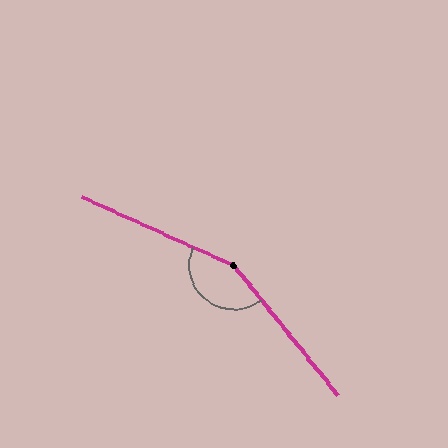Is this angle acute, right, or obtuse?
It is obtuse.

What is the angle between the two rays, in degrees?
Approximately 153 degrees.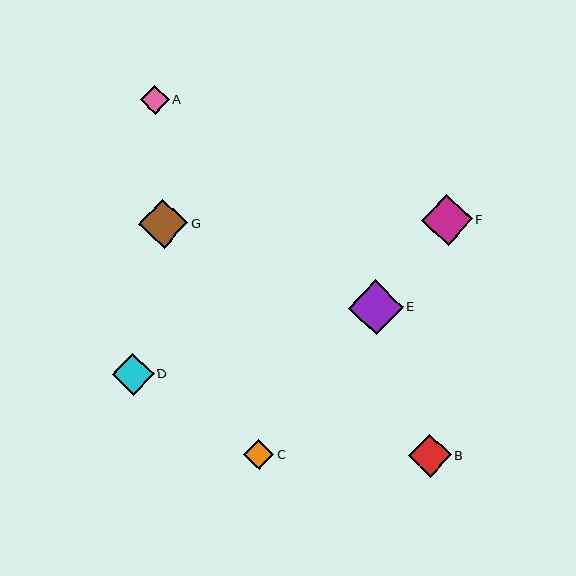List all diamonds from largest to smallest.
From largest to smallest: E, F, G, B, D, C, A.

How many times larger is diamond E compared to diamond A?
Diamond E is approximately 1.9 times the size of diamond A.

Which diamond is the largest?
Diamond E is the largest with a size of approximately 54 pixels.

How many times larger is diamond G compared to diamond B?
Diamond G is approximately 1.1 times the size of diamond B.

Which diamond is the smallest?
Diamond A is the smallest with a size of approximately 28 pixels.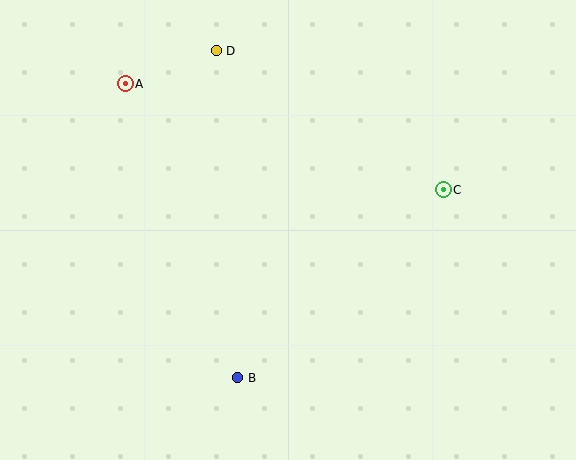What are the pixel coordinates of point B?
Point B is at (238, 378).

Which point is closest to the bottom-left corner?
Point B is closest to the bottom-left corner.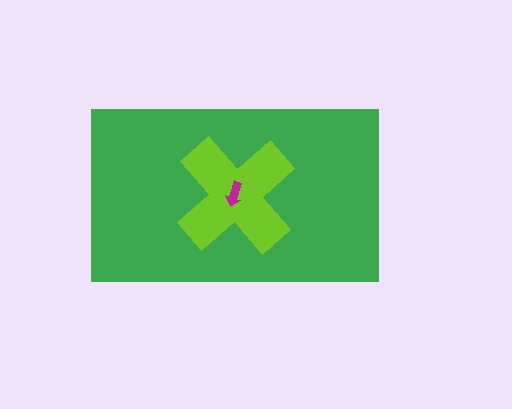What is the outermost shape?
The green rectangle.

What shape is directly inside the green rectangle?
The lime cross.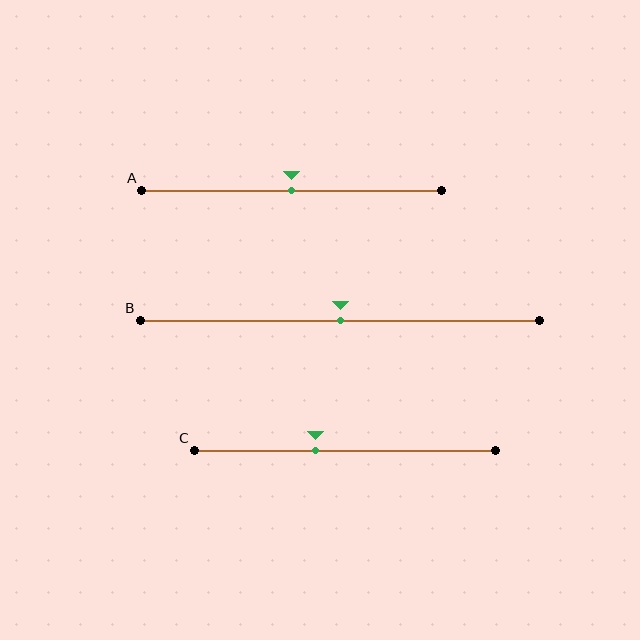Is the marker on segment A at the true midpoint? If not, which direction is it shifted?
Yes, the marker on segment A is at the true midpoint.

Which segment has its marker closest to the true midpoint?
Segment A has its marker closest to the true midpoint.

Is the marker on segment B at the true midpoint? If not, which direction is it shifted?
Yes, the marker on segment B is at the true midpoint.